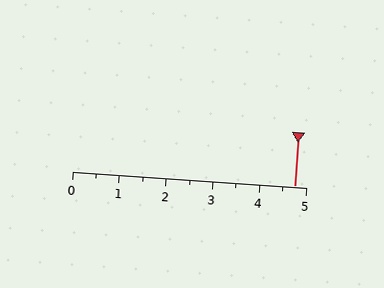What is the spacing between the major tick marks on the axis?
The major ticks are spaced 1 apart.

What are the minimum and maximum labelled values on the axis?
The axis runs from 0 to 5.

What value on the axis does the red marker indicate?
The marker indicates approximately 4.8.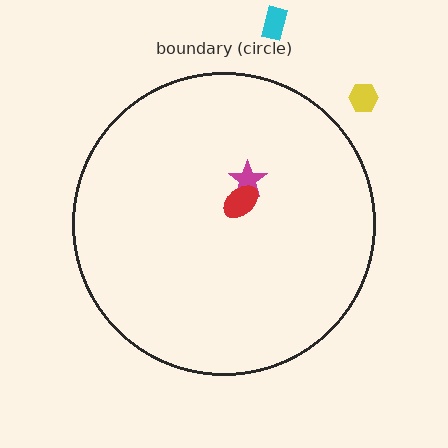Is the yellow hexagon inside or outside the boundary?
Outside.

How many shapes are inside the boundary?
2 inside, 2 outside.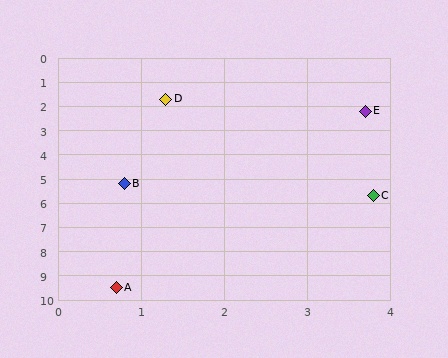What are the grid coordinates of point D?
Point D is at approximately (1.3, 1.7).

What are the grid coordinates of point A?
Point A is at approximately (0.7, 9.5).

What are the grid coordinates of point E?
Point E is at approximately (3.7, 2.2).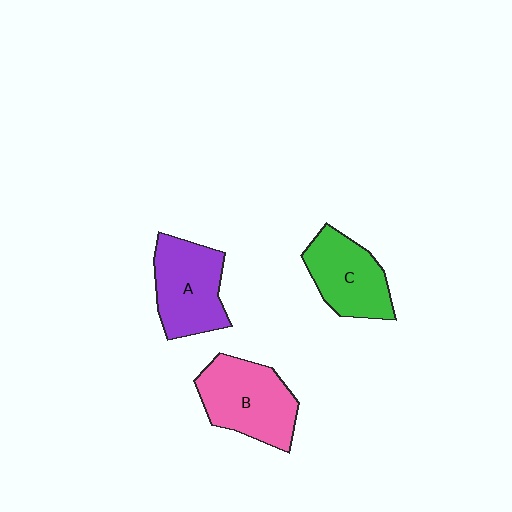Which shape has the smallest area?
Shape C (green).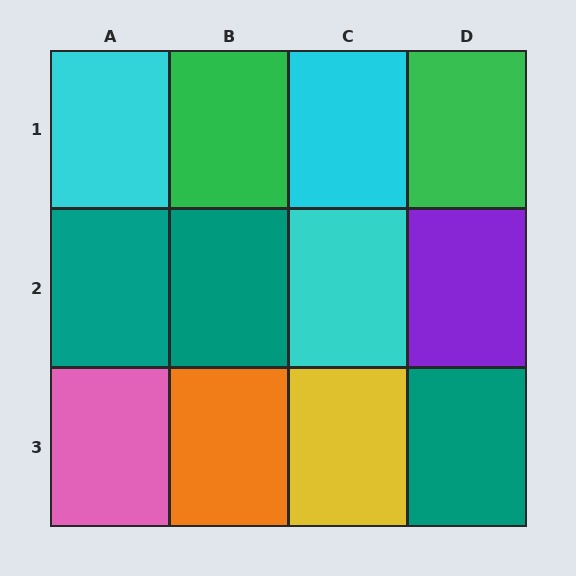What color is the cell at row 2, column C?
Cyan.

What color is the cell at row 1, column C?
Cyan.